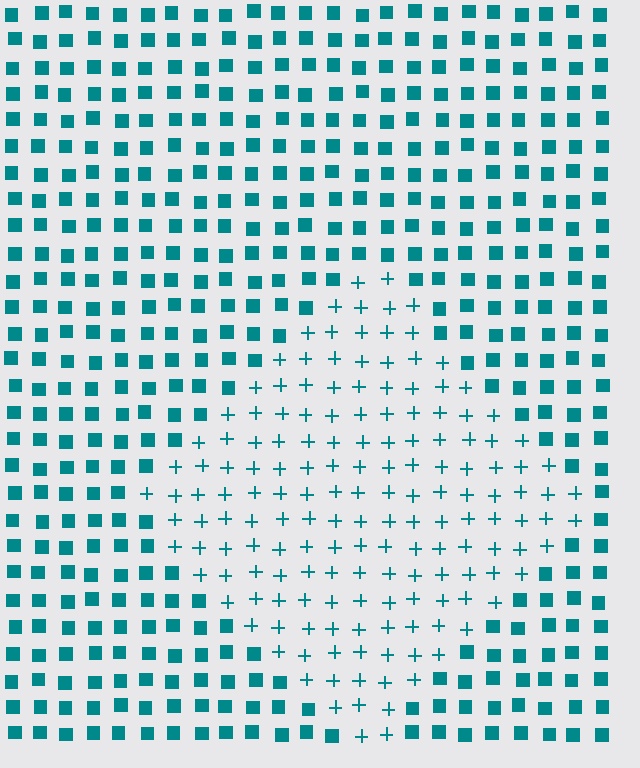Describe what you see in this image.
The image is filled with small teal elements arranged in a uniform grid. A diamond-shaped region contains plus signs, while the surrounding area contains squares. The boundary is defined purely by the change in element shape.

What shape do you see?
I see a diamond.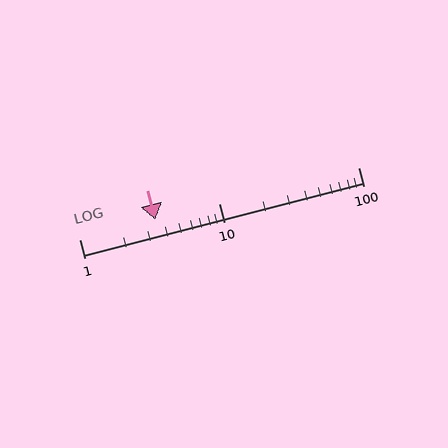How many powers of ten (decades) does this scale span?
The scale spans 2 decades, from 1 to 100.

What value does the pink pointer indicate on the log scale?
The pointer indicates approximately 3.5.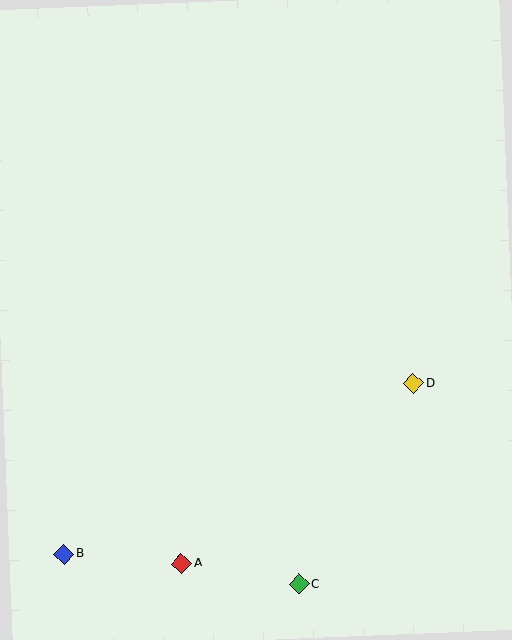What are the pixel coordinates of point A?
Point A is at (181, 563).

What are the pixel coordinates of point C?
Point C is at (299, 584).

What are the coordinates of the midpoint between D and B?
The midpoint between D and B is at (239, 469).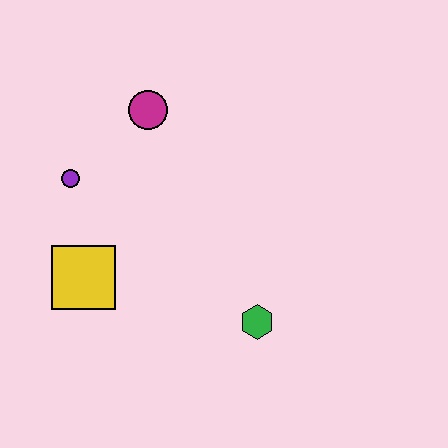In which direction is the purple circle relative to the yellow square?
The purple circle is above the yellow square.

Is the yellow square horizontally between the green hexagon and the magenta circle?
No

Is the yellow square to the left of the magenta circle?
Yes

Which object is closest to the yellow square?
The purple circle is closest to the yellow square.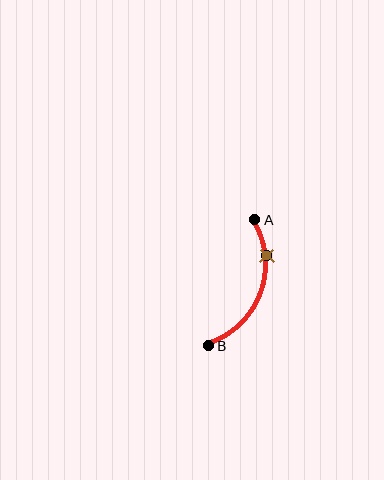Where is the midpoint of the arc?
The arc midpoint is the point on the curve farthest from the straight line joining A and B. It sits to the right of that line.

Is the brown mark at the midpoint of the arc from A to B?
No. The brown mark lies on the arc but is closer to endpoint A. The arc midpoint would be at the point on the curve equidistant along the arc from both A and B.